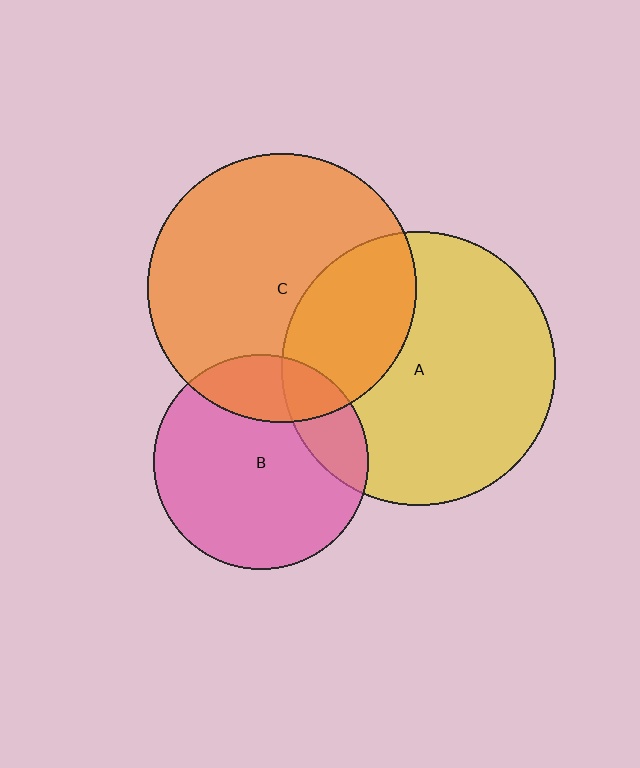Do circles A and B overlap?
Yes.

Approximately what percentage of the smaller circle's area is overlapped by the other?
Approximately 20%.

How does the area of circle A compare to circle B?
Approximately 1.6 times.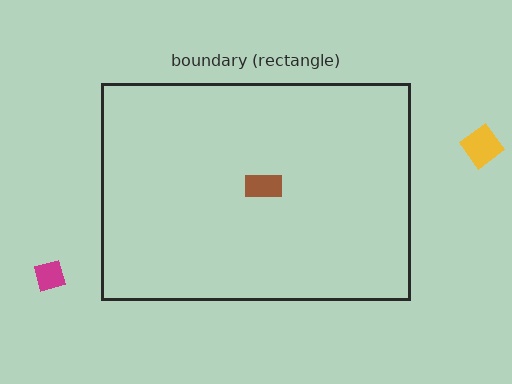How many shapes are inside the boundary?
1 inside, 2 outside.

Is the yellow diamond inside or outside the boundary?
Outside.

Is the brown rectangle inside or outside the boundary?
Inside.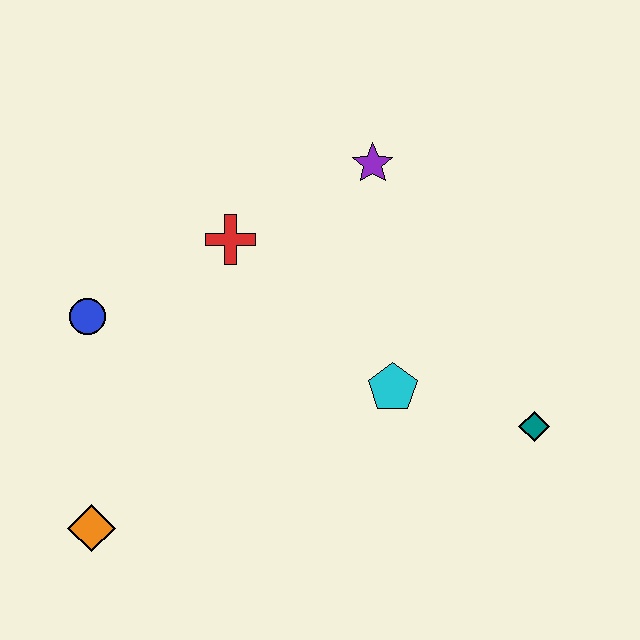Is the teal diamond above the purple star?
No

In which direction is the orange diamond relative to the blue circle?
The orange diamond is below the blue circle.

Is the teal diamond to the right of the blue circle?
Yes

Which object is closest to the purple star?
The red cross is closest to the purple star.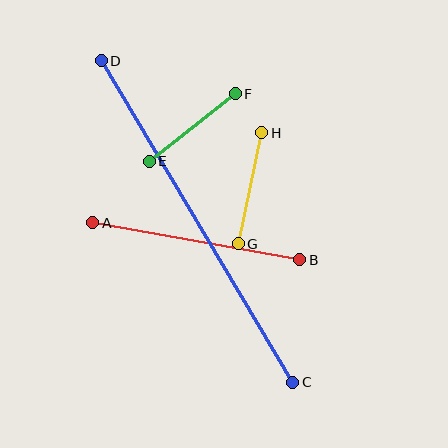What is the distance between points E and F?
The distance is approximately 110 pixels.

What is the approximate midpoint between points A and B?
The midpoint is at approximately (196, 241) pixels.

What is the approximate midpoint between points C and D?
The midpoint is at approximately (197, 221) pixels.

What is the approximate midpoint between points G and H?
The midpoint is at approximately (250, 188) pixels.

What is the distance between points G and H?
The distance is approximately 114 pixels.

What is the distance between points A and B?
The distance is approximately 210 pixels.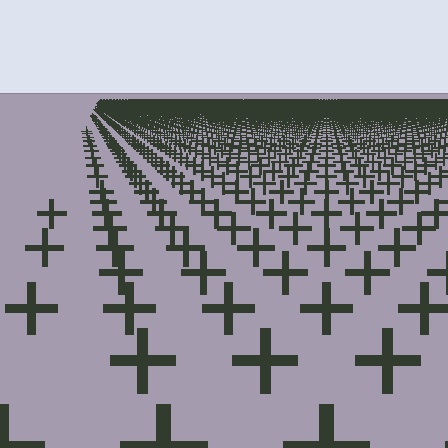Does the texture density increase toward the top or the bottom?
Density increases toward the top.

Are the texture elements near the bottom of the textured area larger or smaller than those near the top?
Larger. Near the bottom, elements are closer to the viewer and appear at a bigger on-screen size.